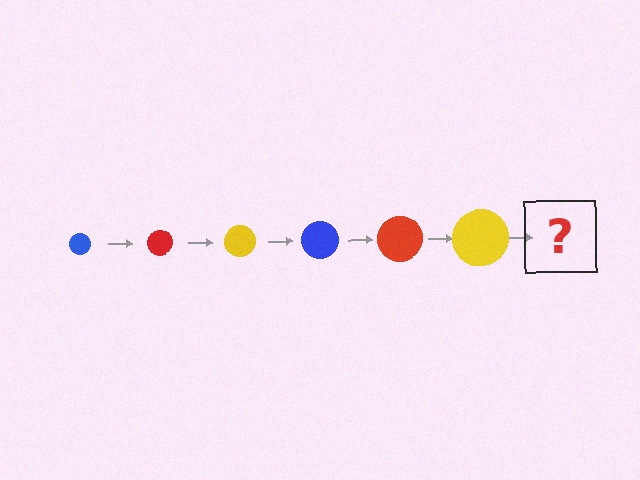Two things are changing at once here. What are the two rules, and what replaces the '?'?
The two rules are that the circle grows larger each step and the color cycles through blue, red, and yellow. The '?' should be a blue circle, larger than the previous one.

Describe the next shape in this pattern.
It should be a blue circle, larger than the previous one.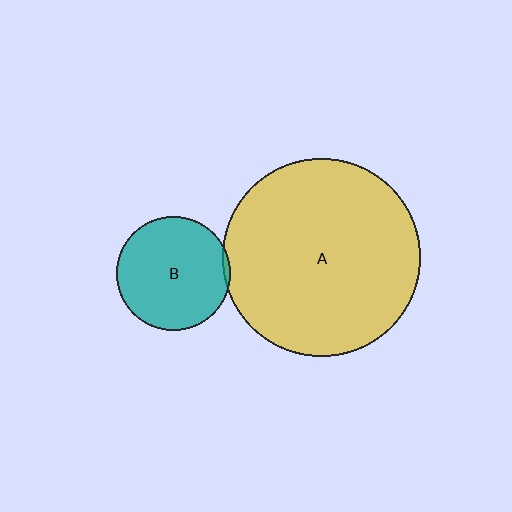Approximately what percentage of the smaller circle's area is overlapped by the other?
Approximately 5%.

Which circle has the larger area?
Circle A (yellow).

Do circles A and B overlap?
Yes.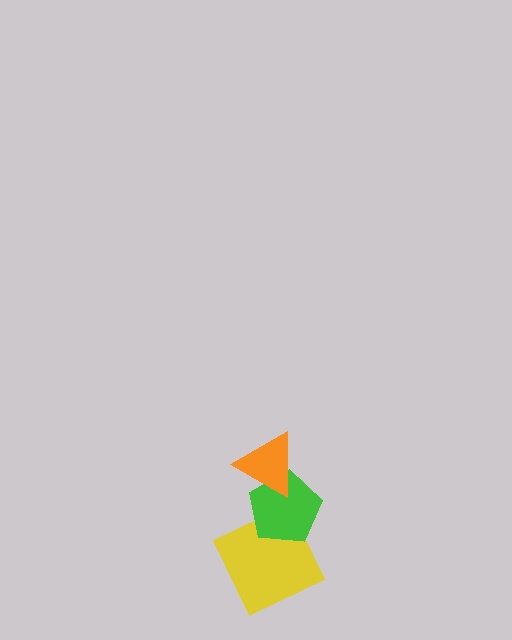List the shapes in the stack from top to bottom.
From top to bottom: the orange triangle, the green pentagon, the yellow square.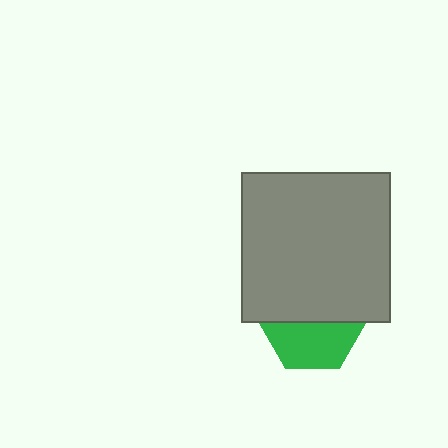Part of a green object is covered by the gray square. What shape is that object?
It is a hexagon.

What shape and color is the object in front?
The object in front is a gray square.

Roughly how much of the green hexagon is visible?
About half of it is visible (roughly 47%).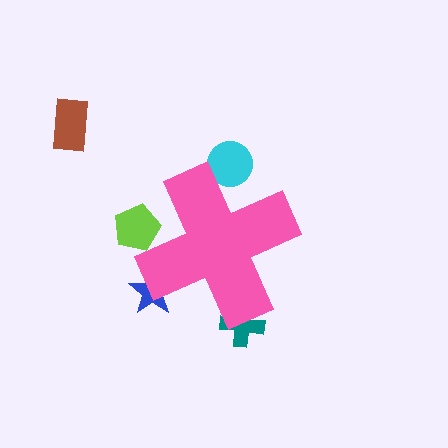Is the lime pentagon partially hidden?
Yes, the lime pentagon is partially hidden behind the pink cross.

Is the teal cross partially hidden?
Yes, the teal cross is partially hidden behind the pink cross.